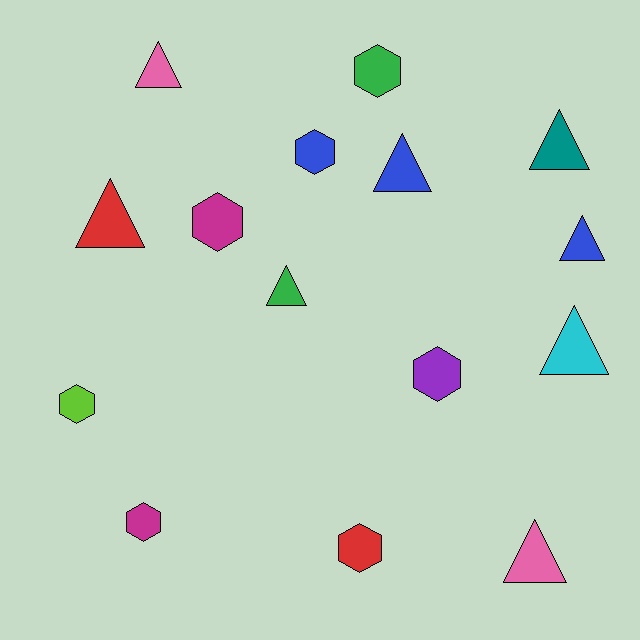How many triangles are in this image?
There are 8 triangles.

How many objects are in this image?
There are 15 objects.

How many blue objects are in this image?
There are 3 blue objects.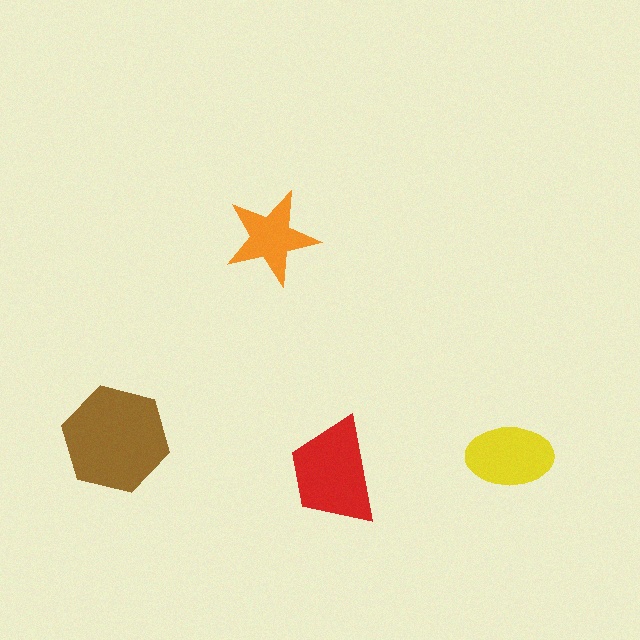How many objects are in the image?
There are 4 objects in the image.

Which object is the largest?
The brown hexagon.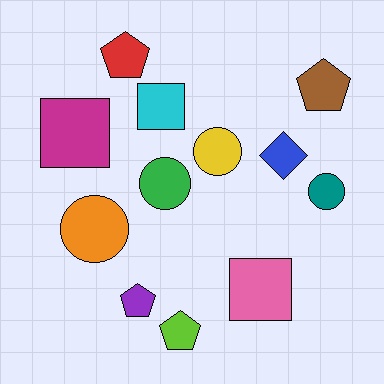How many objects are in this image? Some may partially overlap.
There are 12 objects.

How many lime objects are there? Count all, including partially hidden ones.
There is 1 lime object.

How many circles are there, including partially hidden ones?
There are 4 circles.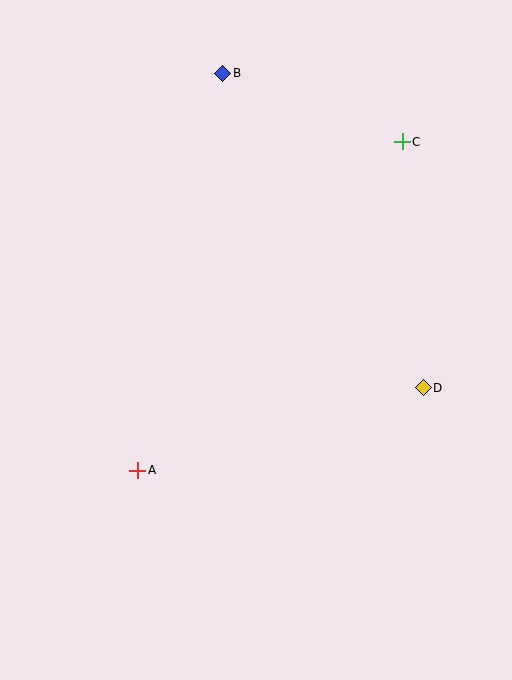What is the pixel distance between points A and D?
The distance between A and D is 297 pixels.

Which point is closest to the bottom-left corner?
Point A is closest to the bottom-left corner.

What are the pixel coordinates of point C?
Point C is at (402, 142).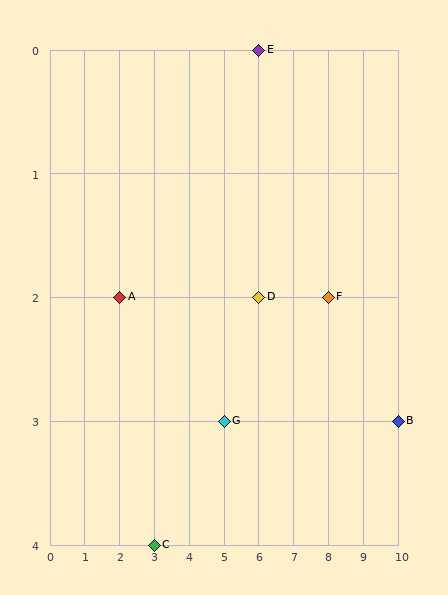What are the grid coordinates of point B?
Point B is at grid coordinates (10, 3).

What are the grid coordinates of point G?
Point G is at grid coordinates (5, 3).